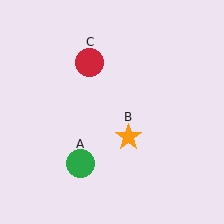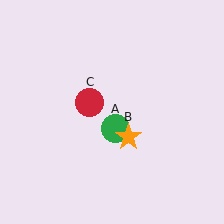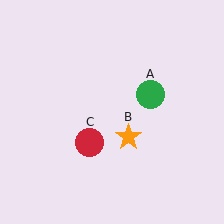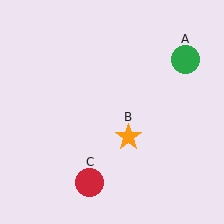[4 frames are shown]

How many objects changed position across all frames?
2 objects changed position: green circle (object A), red circle (object C).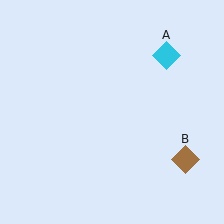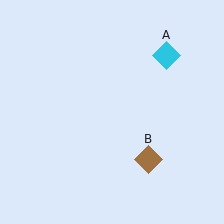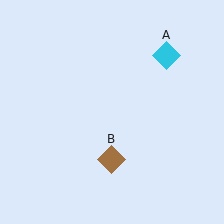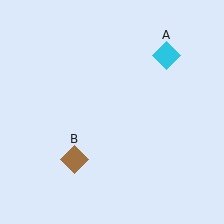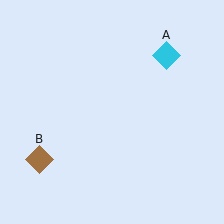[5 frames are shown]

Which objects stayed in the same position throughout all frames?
Cyan diamond (object A) remained stationary.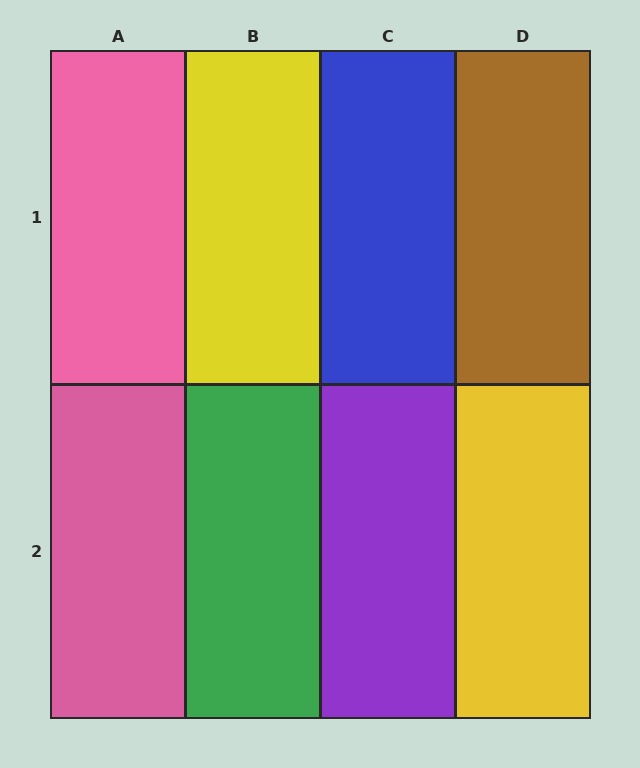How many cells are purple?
1 cell is purple.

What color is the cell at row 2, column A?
Pink.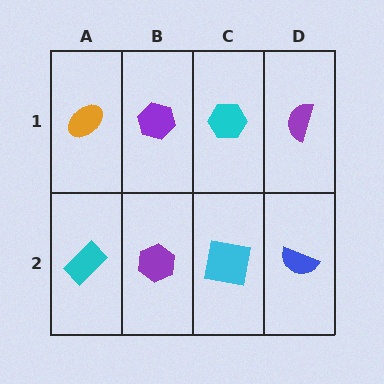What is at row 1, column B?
A purple hexagon.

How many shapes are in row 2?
4 shapes.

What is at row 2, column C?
A cyan square.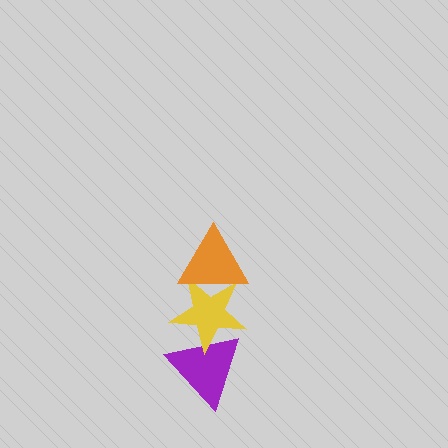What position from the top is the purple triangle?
The purple triangle is 3rd from the top.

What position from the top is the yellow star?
The yellow star is 2nd from the top.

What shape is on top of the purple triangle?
The yellow star is on top of the purple triangle.